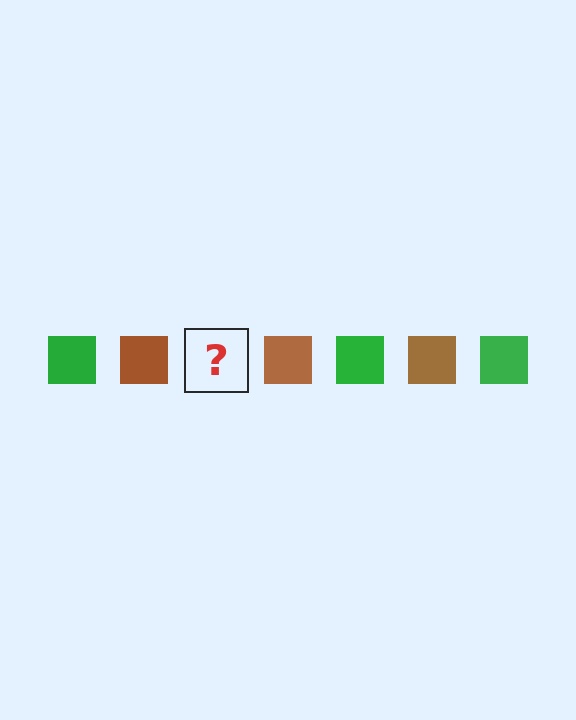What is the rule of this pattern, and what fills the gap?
The rule is that the pattern cycles through green, brown squares. The gap should be filled with a green square.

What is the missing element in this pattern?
The missing element is a green square.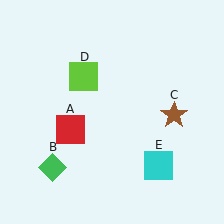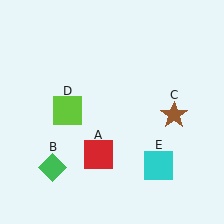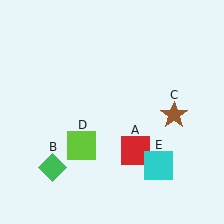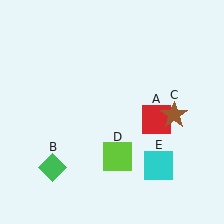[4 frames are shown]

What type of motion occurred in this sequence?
The red square (object A), lime square (object D) rotated counterclockwise around the center of the scene.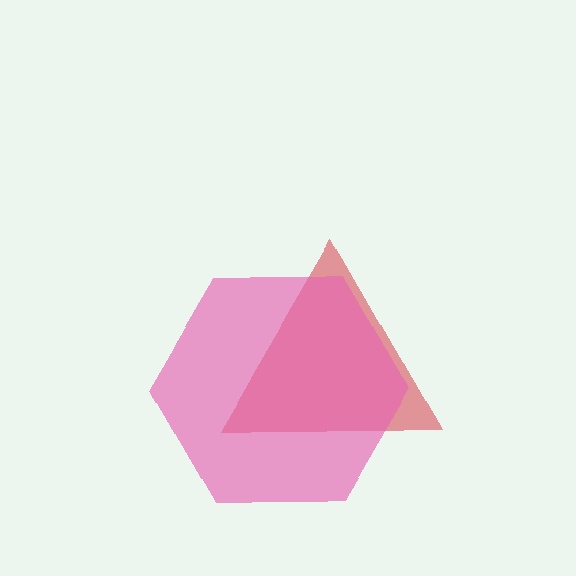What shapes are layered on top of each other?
The layered shapes are: a red triangle, a pink hexagon.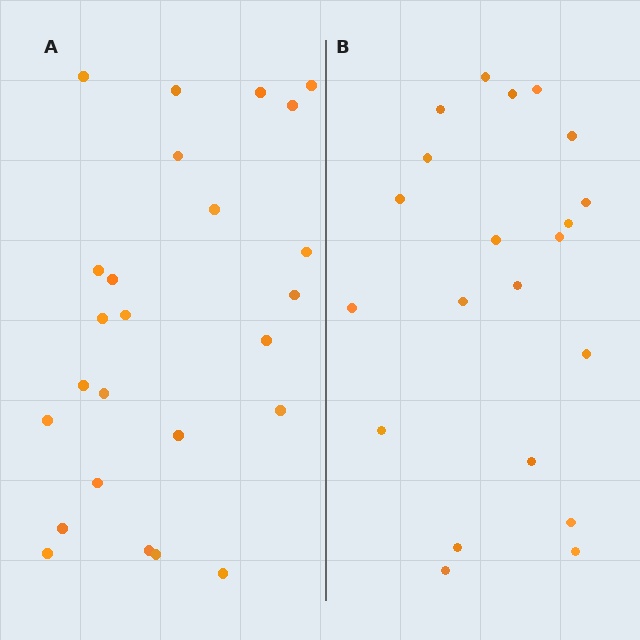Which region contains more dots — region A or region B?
Region A (the left region) has more dots.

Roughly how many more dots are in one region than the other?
Region A has about 4 more dots than region B.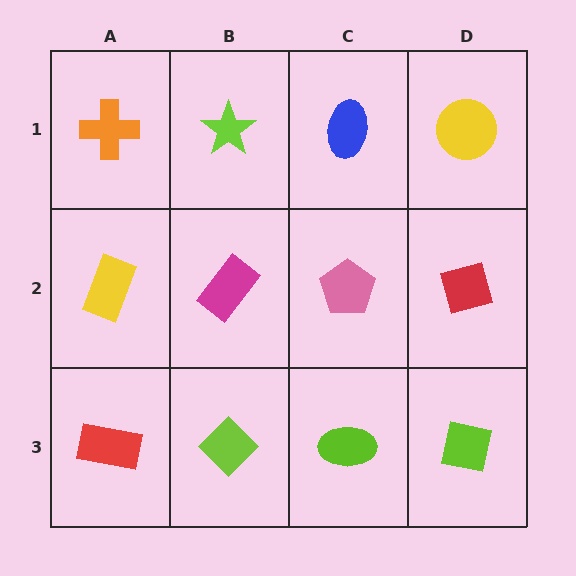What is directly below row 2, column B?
A lime diamond.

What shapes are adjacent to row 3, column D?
A red diamond (row 2, column D), a lime ellipse (row 3, column C).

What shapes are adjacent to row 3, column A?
A yellow rectangle (row 2, column A), a lime diamond (row 3, column B).